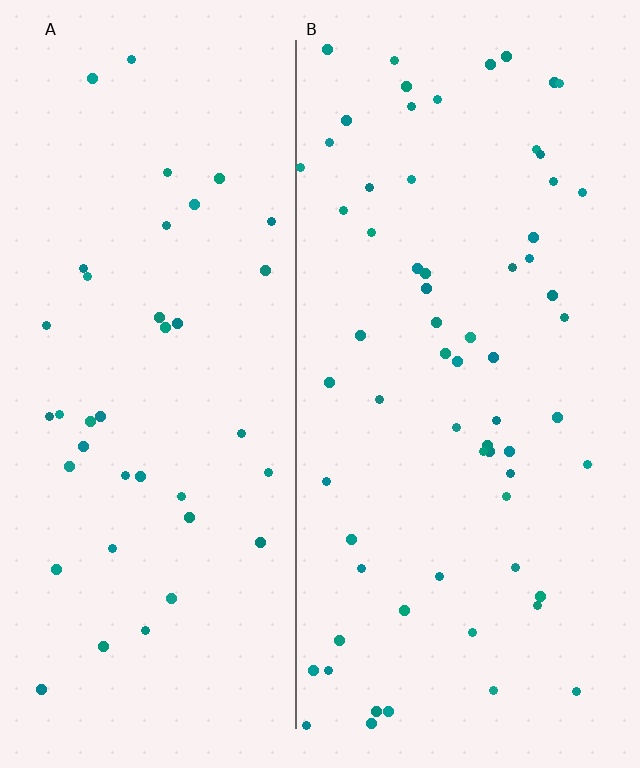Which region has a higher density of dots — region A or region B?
B (the right).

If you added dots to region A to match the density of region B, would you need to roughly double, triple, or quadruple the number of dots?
Approximately double.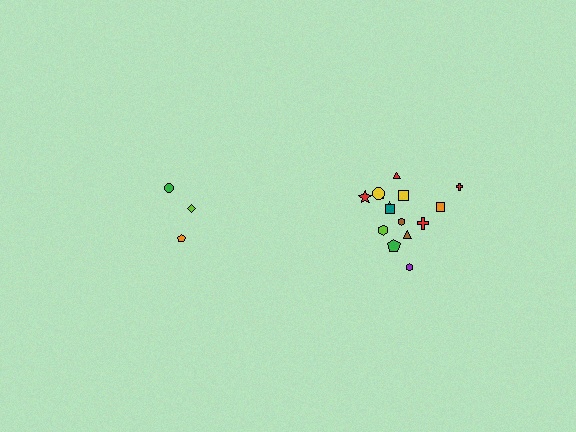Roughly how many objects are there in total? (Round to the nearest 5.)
Roughly 20 objects in total.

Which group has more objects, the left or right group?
The right group.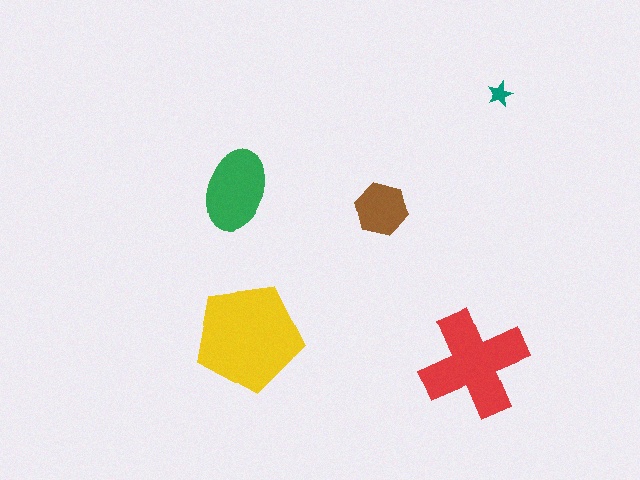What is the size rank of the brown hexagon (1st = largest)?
4th.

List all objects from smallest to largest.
The teal star, the brown hexagon, the green ellipse, the red cross, the yellow pentagon.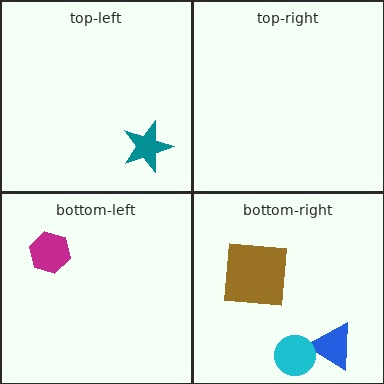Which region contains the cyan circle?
The bottom-right region.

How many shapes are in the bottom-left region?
1.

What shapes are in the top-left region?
The teal star.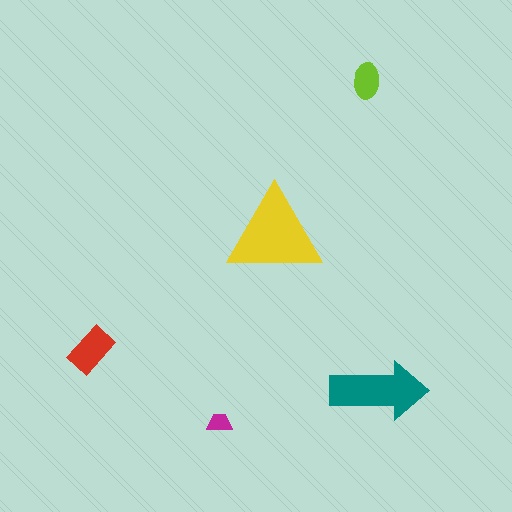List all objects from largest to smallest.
The yellow triangle, the teal arrow, the red rectangle, the lime ellipse, the magenta trapezoid.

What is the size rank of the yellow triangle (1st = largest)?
1st.